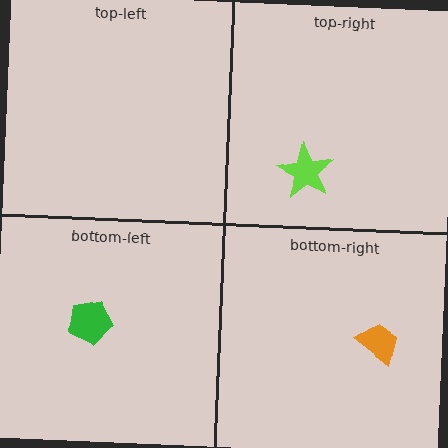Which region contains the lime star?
The top-right region.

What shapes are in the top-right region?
The lime star.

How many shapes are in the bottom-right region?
1.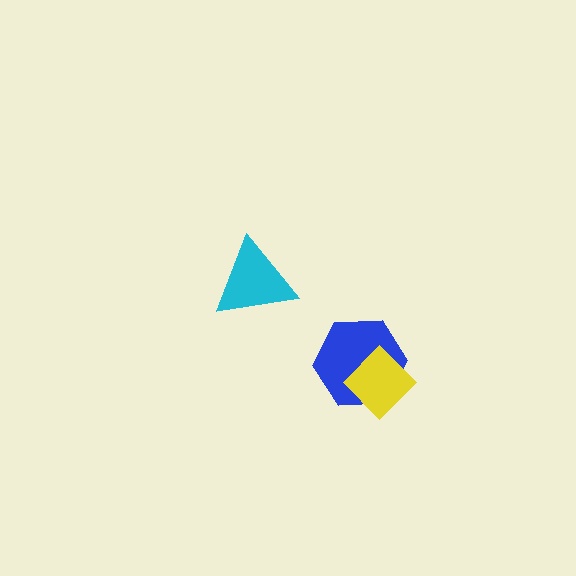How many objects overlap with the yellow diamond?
1 object overlaps with the yellow diamond.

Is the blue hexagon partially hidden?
Yes, it is partially covered by another shape.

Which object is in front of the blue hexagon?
The yellow diamond is in front of the blue hexagon.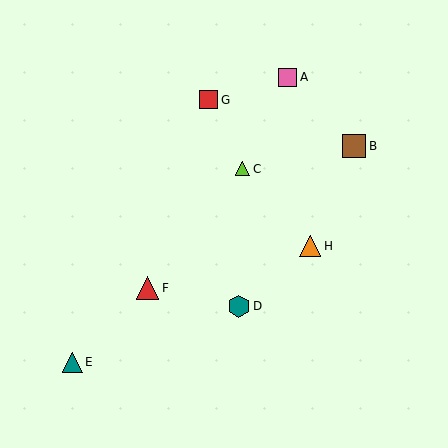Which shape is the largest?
The brown square (labeled B) is the largest.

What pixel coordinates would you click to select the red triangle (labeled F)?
Click at (148, 288) to select the red triangle F.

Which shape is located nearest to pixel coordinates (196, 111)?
The red square (labeled G) at (208, 100) is nearest to that location.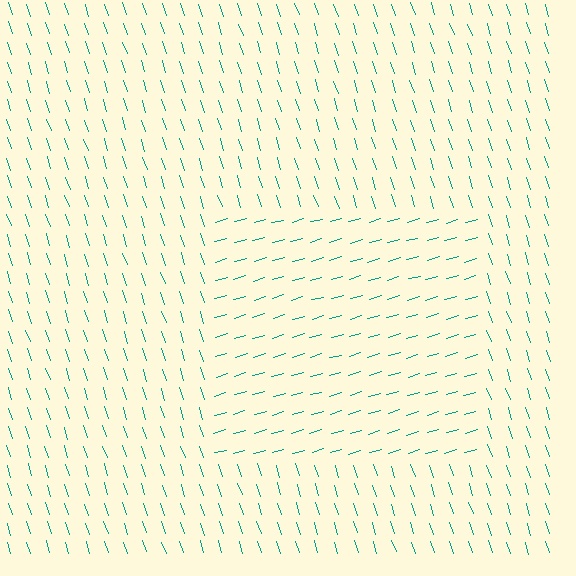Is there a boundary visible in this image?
Yes, there is a texture boundary formed by a change in line orientation.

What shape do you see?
I see a rectangle.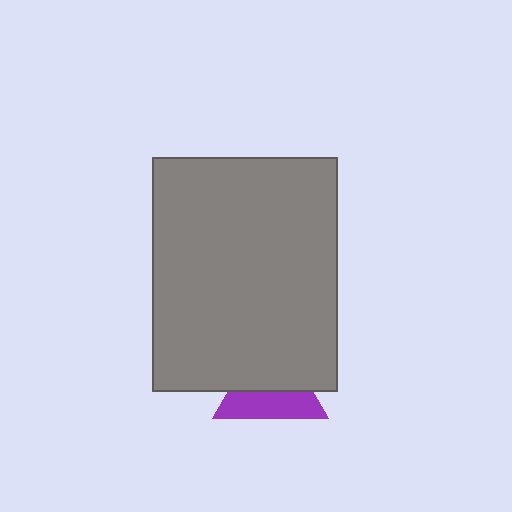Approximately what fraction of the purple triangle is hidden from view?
Roughly 53% of the purple triangle is hidden behind the gray rectangle.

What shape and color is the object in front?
The object in front is a gray rectangle.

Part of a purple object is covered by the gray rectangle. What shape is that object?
It is a triangle.